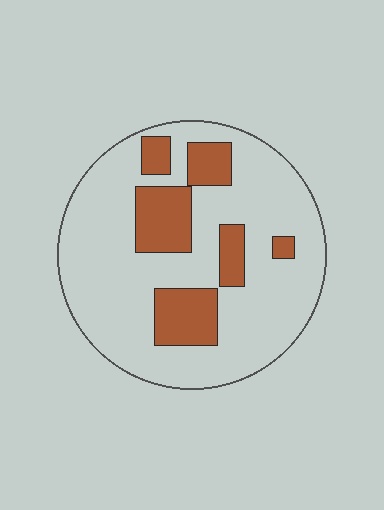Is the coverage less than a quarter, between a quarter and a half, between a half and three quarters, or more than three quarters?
Less than a quarter.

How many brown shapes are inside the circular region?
6.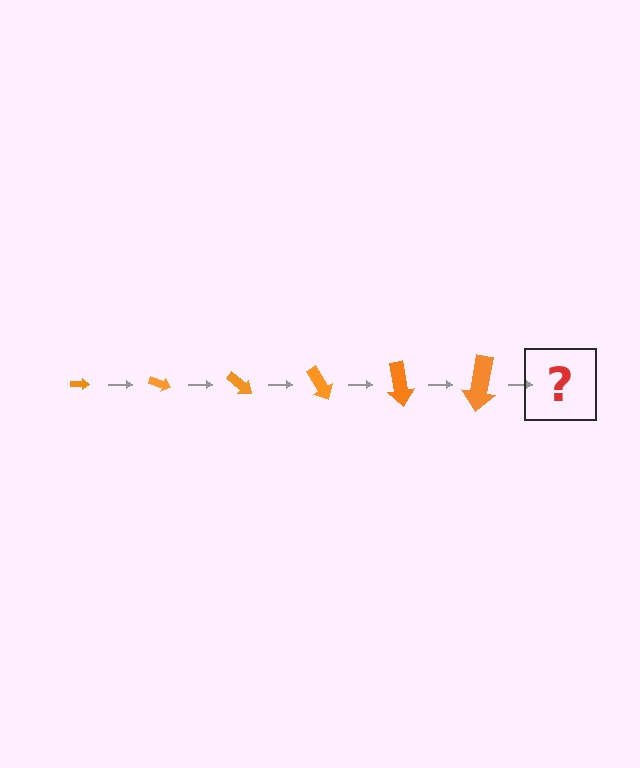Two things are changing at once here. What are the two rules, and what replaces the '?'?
The two rules are that the arrow grows larger each step and it rotates 20 degrees each step. The '?' should be an arrow, larger than the previous one and rotated 120 degrees from the start.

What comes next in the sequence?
The next element should be an arrow, larger than the previous one and rotated 120 degrees from the start.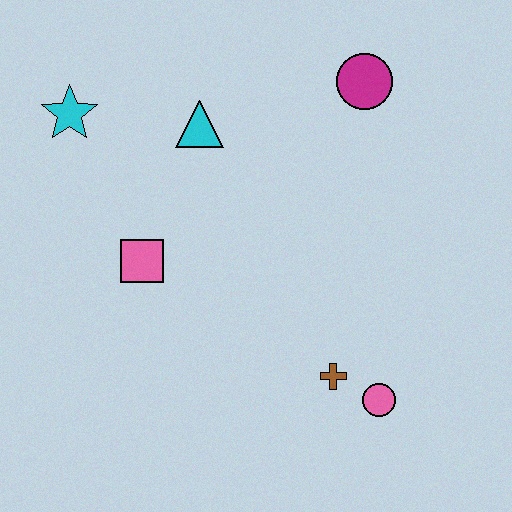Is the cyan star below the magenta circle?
Yes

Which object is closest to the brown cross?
The pink circle is closest to the brown cross.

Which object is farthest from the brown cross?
The cyan star is farthest from the brown cross.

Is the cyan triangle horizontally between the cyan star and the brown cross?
Yes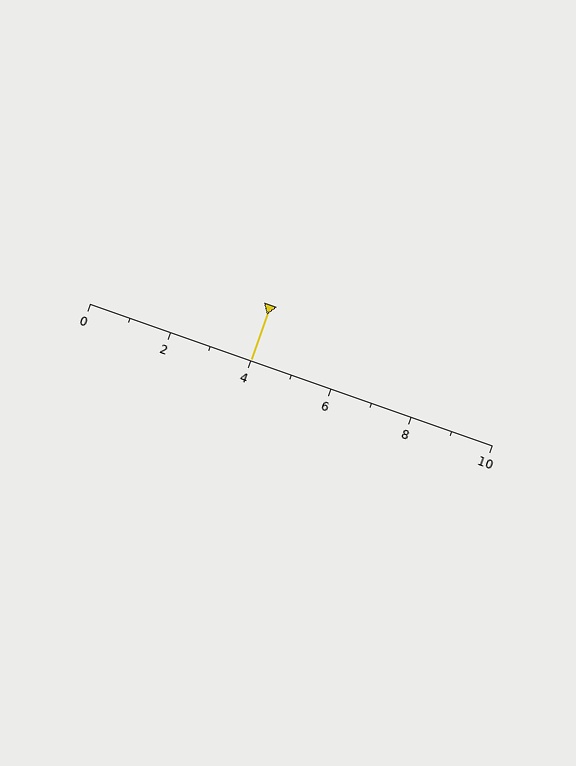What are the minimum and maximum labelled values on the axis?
The axis runs from 0 to 10.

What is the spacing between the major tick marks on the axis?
The major ticks are spaced 2 apart.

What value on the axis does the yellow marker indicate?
The marker indicates approximately 4.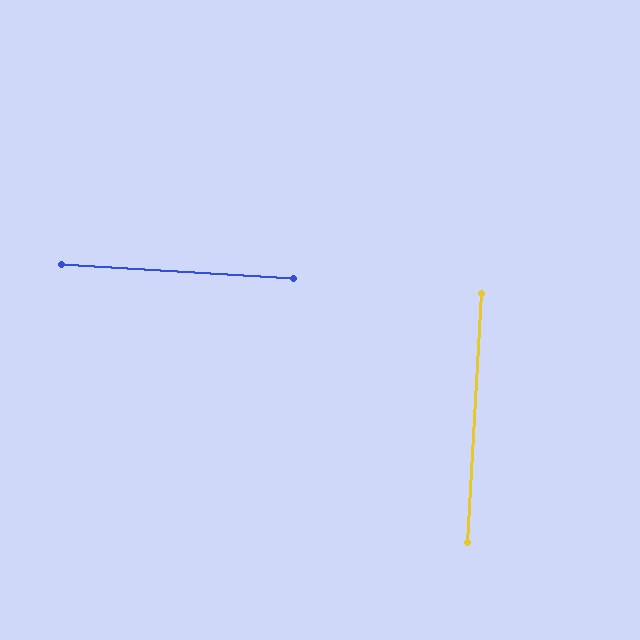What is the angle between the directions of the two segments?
Approximately 90 degrees.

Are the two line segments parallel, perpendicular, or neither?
Perpendicular — they meet at approximately 90°.